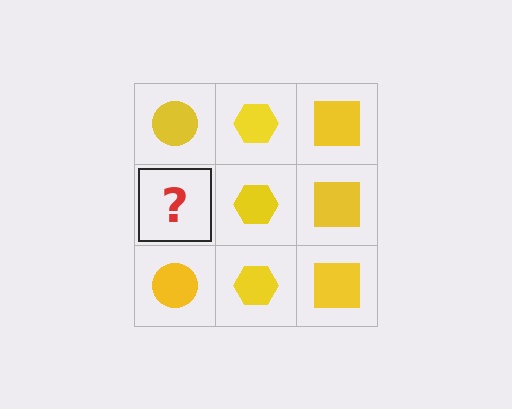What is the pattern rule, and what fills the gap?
The rule is that each column has a consistent shape. The gap should be filled with a yellow circle.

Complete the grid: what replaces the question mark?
The question mark should be replaced with a yellow circle.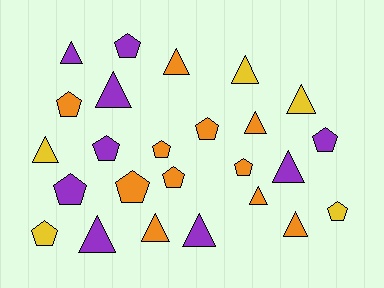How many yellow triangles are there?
There are 3 yellow triangles.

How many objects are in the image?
There are 25 objects.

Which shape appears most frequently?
Triangle, with 13 objects.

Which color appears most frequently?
Orange, with 11 objects.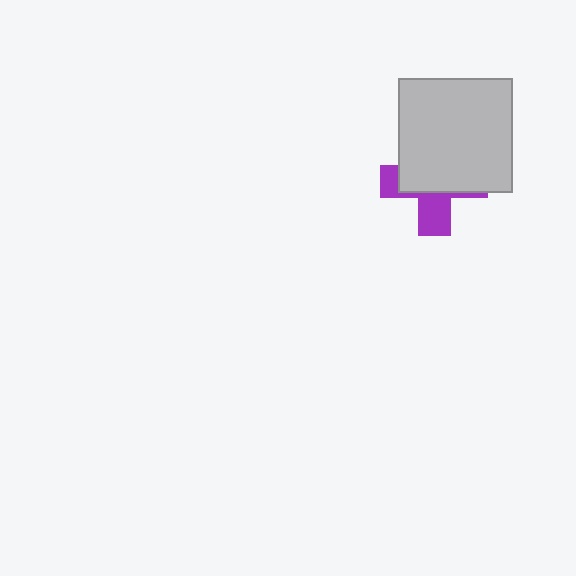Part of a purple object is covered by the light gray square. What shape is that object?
It is a cross.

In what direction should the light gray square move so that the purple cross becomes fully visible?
The light gray square should move up. That is the shortest direction to clear the overlap and leave the purple cross fully visible.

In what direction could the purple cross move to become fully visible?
The purple cross could move down. That would shift it out from behind the light gray square entirely.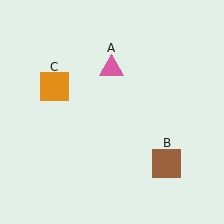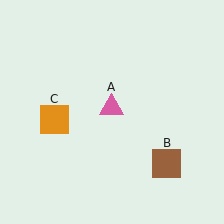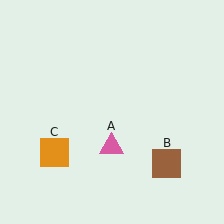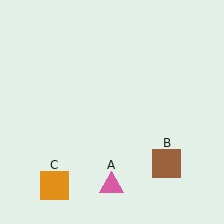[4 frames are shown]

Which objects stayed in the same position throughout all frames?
Brown square (object B) remained stationary.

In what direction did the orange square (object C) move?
The orange square (object C) moved down.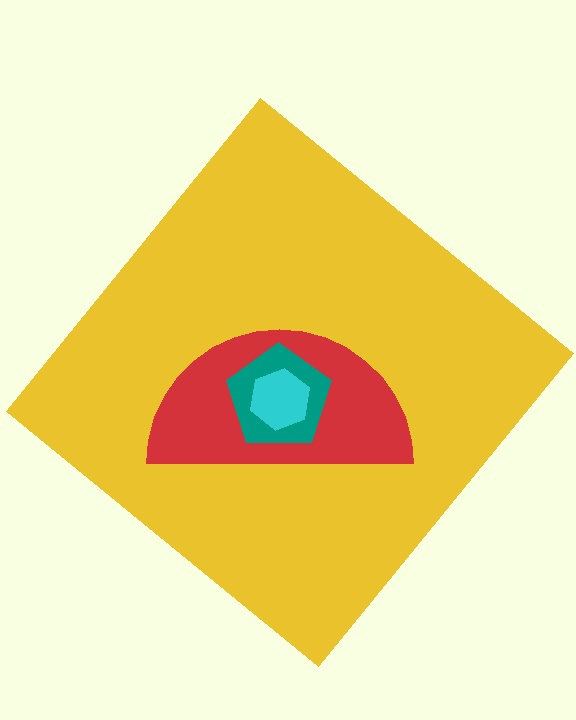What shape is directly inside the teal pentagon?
The cyan hexagon.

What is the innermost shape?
The cyan hexagon.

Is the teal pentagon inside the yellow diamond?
Yes.